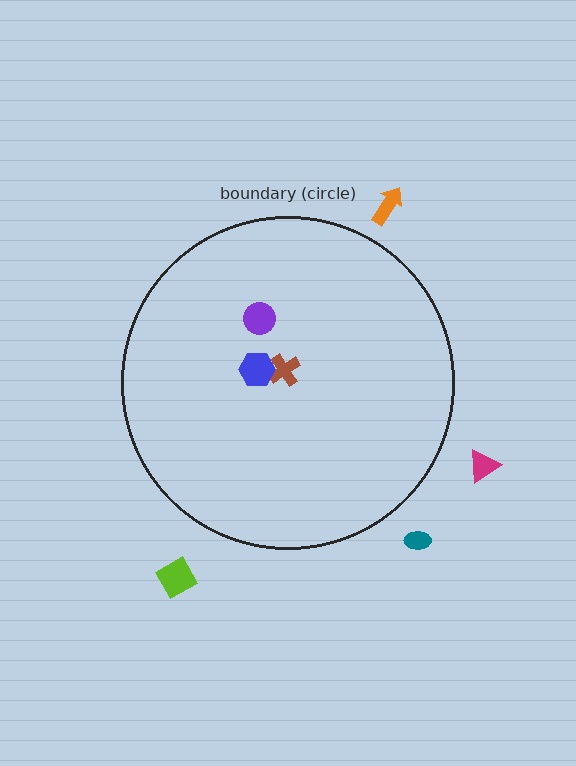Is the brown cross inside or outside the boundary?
Inside.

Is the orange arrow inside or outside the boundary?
Outside.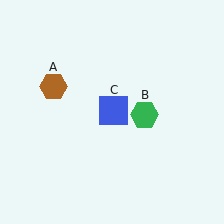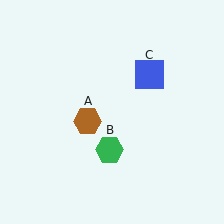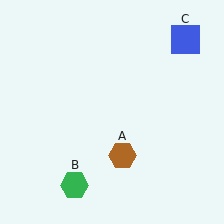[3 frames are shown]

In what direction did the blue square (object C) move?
The blue square (object C) moved up and to the right.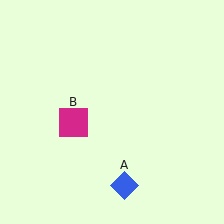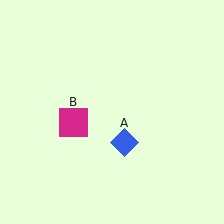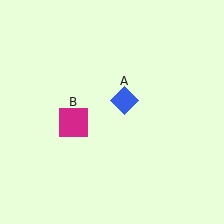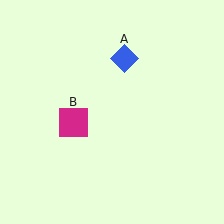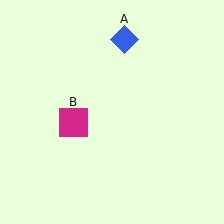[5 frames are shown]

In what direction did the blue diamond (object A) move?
The blue diamond (object A) moved up.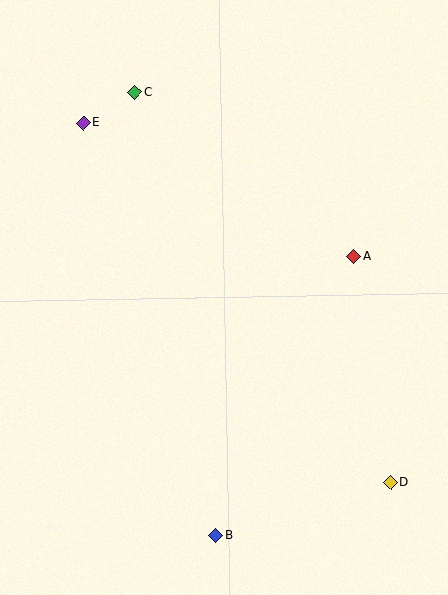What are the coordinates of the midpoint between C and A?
The midpoint between C and A is at (245, 175).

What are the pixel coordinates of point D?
Point D is at (390, 482).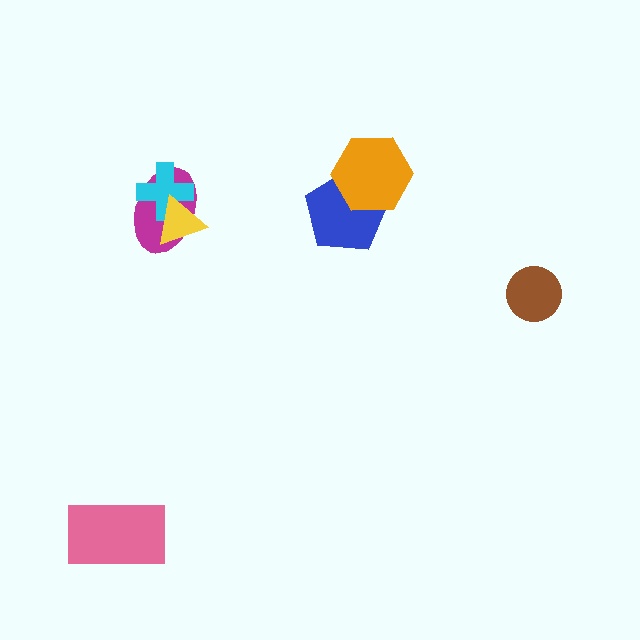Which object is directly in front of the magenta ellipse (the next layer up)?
The cyan cross is directly in front of the magenta ellipse.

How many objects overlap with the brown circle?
0 objects overlap with the brown circle.